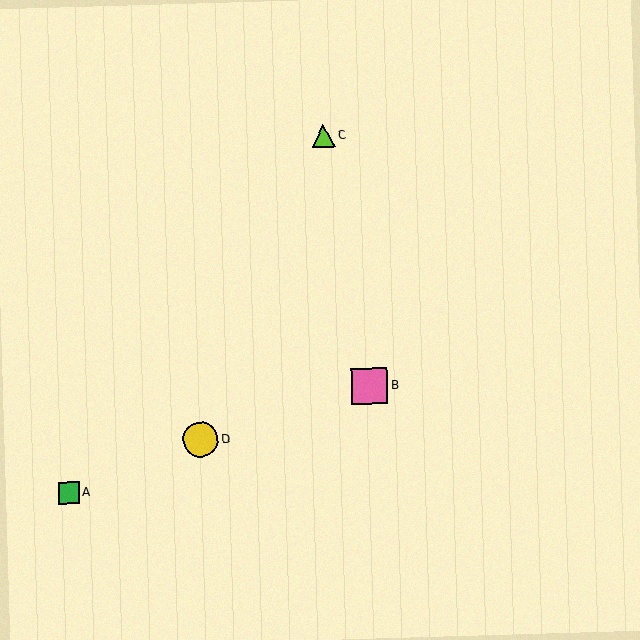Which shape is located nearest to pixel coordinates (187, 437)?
The yellow circle (labeled D) at (201, 440) is nearest to that location.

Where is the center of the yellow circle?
The center of the yellow circle is at (201, 440).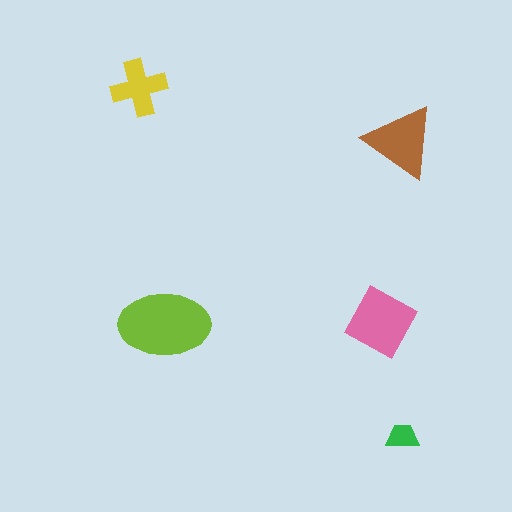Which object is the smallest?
The green trapezoid.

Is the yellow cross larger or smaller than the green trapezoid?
Larger.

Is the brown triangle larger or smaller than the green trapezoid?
Larger.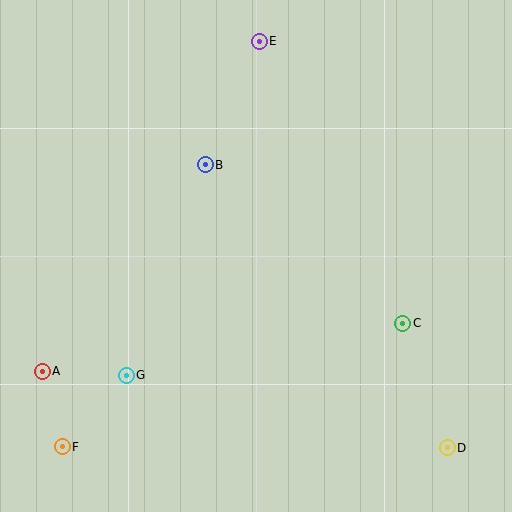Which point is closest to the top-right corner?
Point E is closest to the top-right corner.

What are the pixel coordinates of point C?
Point C is at (403, 323).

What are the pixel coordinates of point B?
Point B is at (205, 165).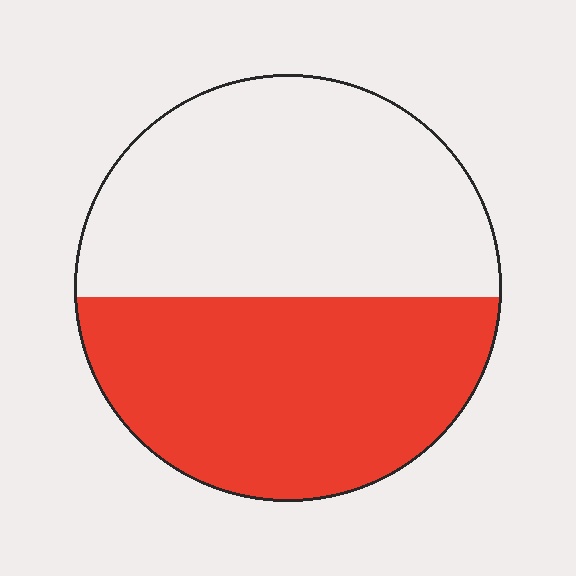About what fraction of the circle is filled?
About one half (1/2).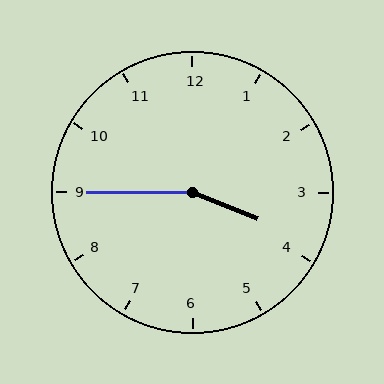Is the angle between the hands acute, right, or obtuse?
It is obtuse.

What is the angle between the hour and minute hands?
Approximately 158 degrees.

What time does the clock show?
3:45.